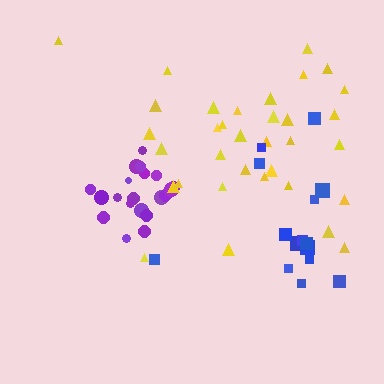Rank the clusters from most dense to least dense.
purple, yellow, blue.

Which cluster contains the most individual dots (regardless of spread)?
Yellow (34).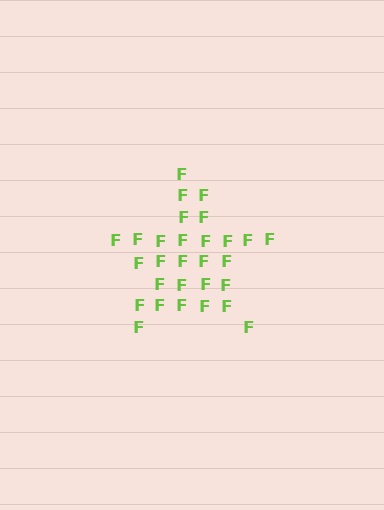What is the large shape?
The large shape is a star.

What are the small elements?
The small elements are letter F's.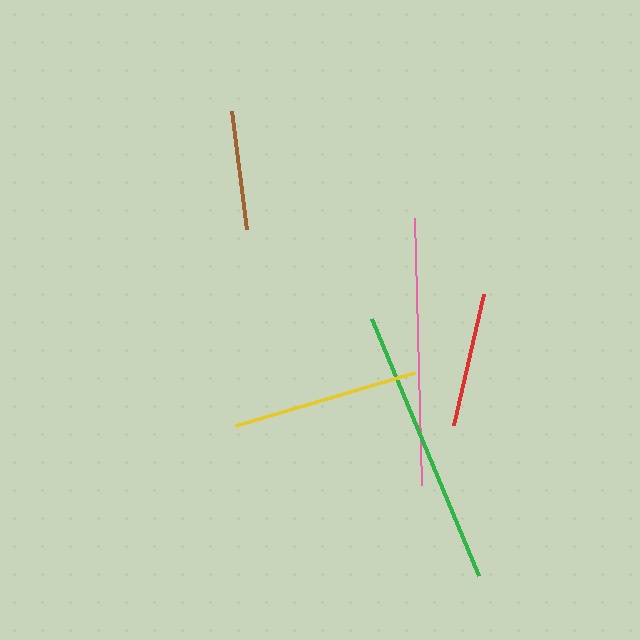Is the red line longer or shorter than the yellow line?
The yellow line is longer than the red line.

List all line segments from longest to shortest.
From longest to shortest: green, pink, yellow, red, brown.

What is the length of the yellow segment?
The yellow segment is approximately 186 pixels long.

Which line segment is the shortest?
The brown line is the shortest at approximately 119 pixels.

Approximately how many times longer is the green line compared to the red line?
The green line is approximately 2.1 times the length of the red line.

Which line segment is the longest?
The green line is the longest at approximately 279 pixels.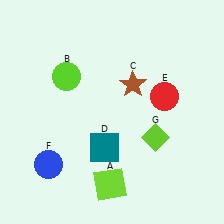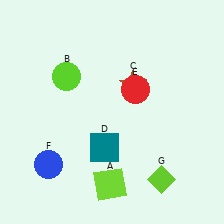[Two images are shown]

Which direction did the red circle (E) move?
The red circle (E) moved left.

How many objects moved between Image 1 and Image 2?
2 objects moved between the two images.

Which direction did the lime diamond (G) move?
The lime diamond (G) moved down.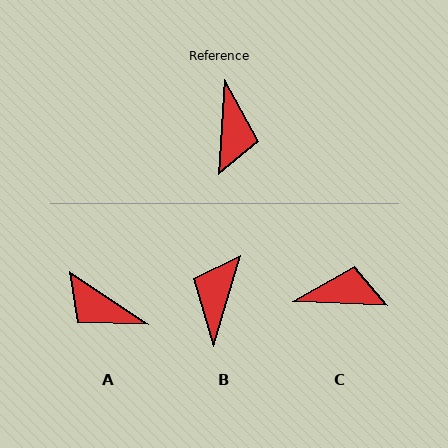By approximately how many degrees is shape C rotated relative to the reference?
Approximately 91 degrees counter-clockwise.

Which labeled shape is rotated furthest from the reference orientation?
B, about 167 degrees away.